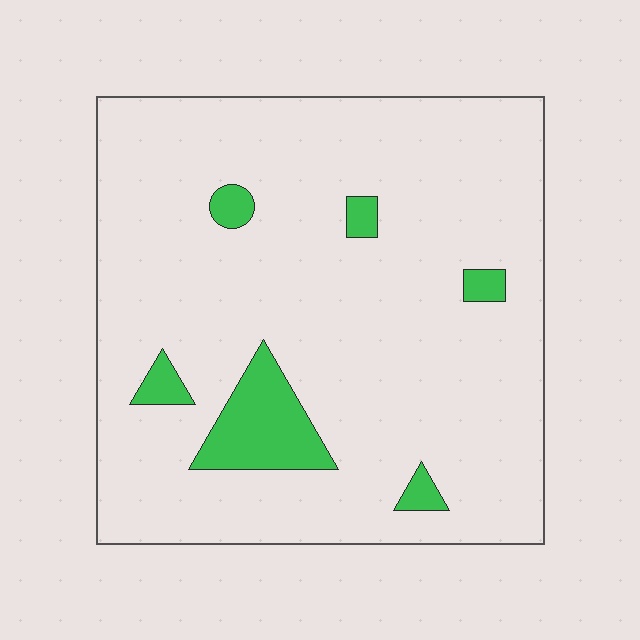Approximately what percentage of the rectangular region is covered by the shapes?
Approximately 10%.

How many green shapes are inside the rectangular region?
6.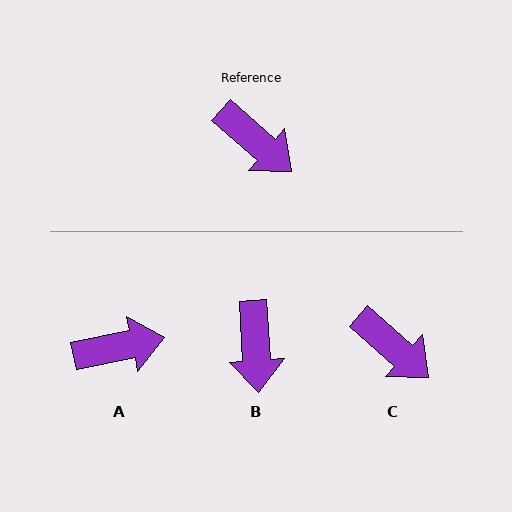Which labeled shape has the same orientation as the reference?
C.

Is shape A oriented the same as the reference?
No, it is off by about 53 degrees.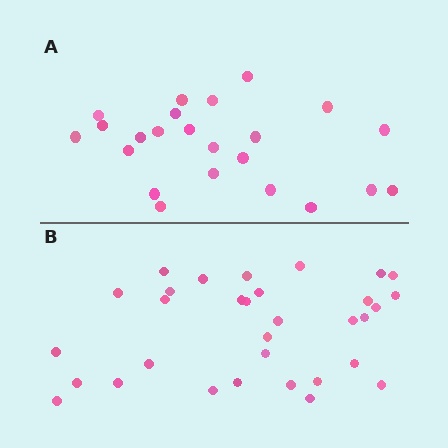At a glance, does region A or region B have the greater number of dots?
Region B (the bottom region) has more dots.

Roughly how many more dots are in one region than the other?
Region B has roughly 8 or so more dots than region A.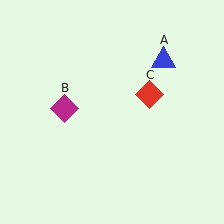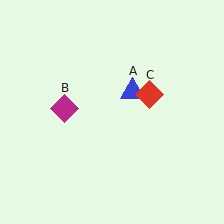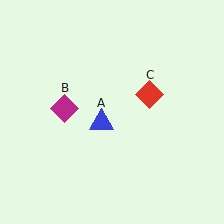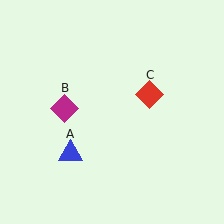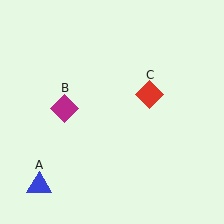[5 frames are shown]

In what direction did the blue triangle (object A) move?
The blue triangle (object A) moved down and to the left.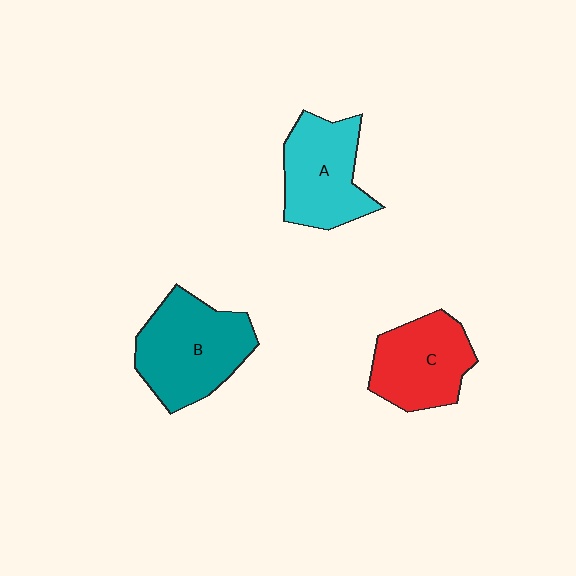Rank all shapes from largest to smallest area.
From largest to smallest: B (teal), A (cyan), C (red).